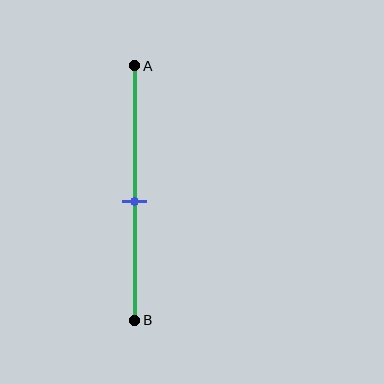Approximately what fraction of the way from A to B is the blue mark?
The blue mark is approximately 55% of the way from A to B.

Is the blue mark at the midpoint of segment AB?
No, the mark is at about 55% from A, not at the 50% midpoint.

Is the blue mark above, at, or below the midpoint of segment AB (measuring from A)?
The blue mark is below the midpoint of segment AB.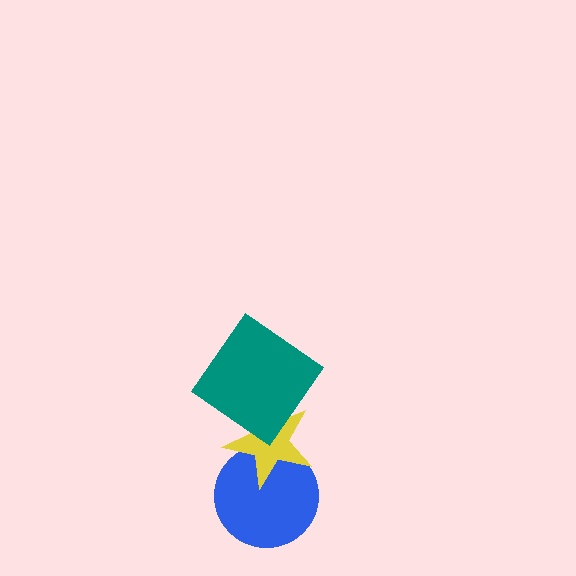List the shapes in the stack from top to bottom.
From top to bottom: the teal diamond, the yellow star, the blue circle.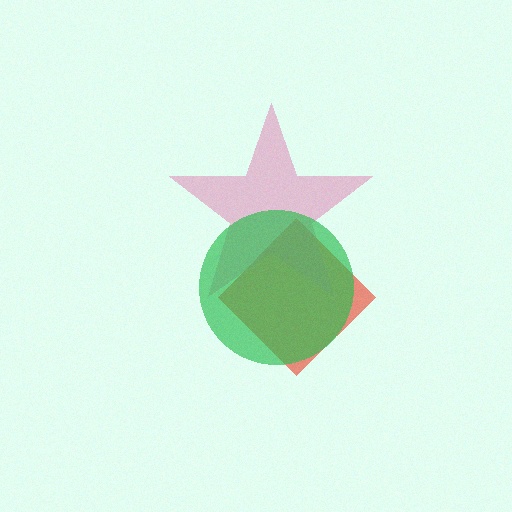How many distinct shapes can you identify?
There are 3 distinct shapes: a red diamond, a pink star, a green circle.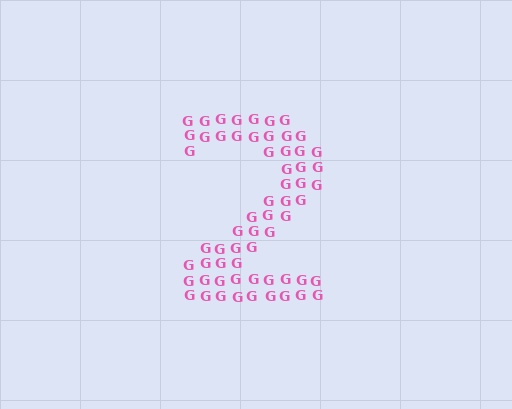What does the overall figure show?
The overall figure shows the digit 2.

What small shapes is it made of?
It is made of small letter G's.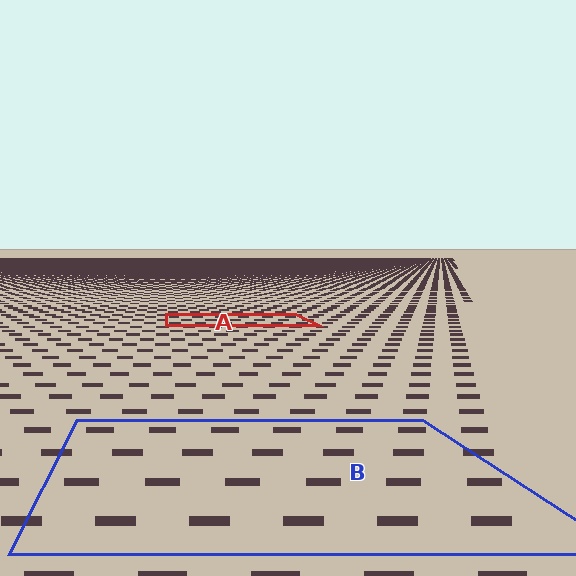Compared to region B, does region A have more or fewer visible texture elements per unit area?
Region A has more texture elements per unit area — they are packed more densely because it is farther away.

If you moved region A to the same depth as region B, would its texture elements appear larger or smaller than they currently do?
They would appear larger. At a closer depth, the same texture elements are projected at a bigger on-screen size.